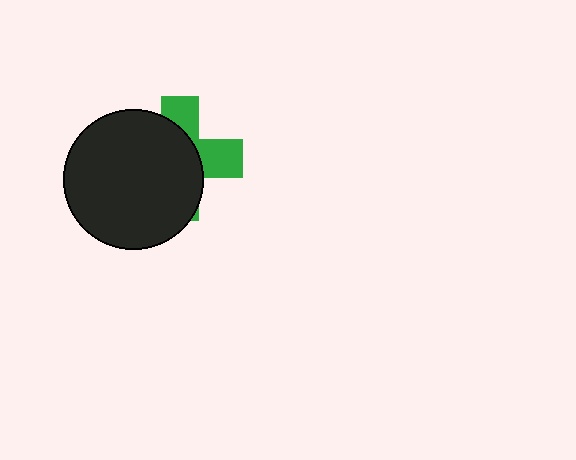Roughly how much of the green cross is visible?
A small part of it is visible (roughly 36%).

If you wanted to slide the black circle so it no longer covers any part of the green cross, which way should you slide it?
Slide it left — that is the most direct way to separate the two shapes.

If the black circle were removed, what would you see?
You would see the complete green cross.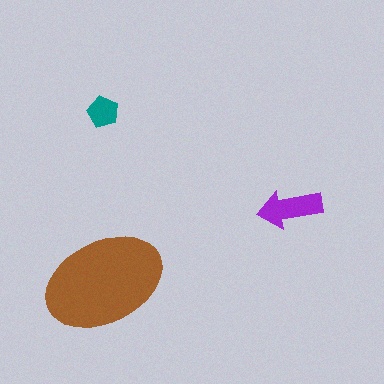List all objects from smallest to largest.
The teal pentagon, the purple arrow, the brown ellipse.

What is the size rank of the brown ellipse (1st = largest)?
1st.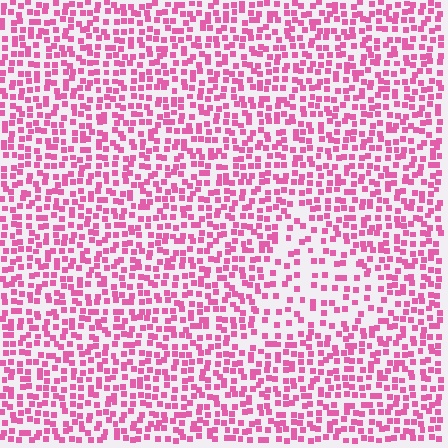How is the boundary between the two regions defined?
The boundary is defined by a change in element density (approximately 1.9x ratio). All elements are the same color, size, and shape.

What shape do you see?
I see a triangle.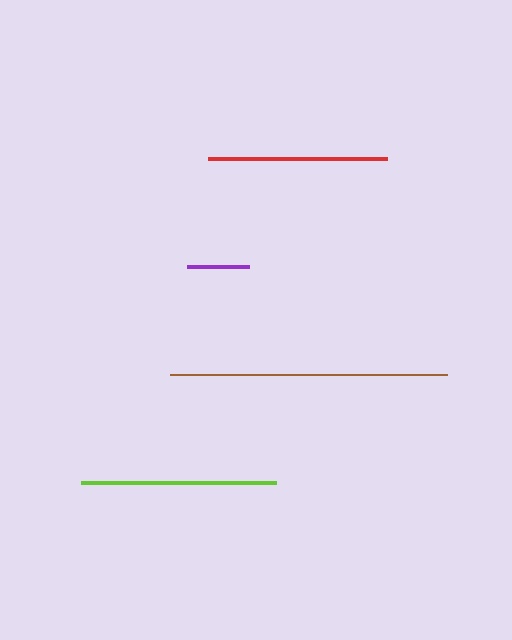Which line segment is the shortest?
The purple line is the shortest at approximately 62 pixels.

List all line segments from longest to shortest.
From longest to shortest: brown, lime, red, purple.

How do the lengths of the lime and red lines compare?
The lime and red lines are approximately the same length.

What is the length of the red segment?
The red segment is approximately 180 pixels long.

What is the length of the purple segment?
The purple segment is approximately 62 pixels long.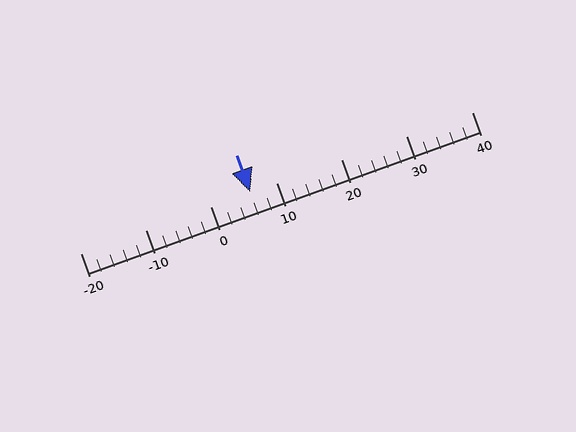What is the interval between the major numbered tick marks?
The major tick marks are spaced 10 units apart.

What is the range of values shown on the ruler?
The ruler shows values from -20 to 40.